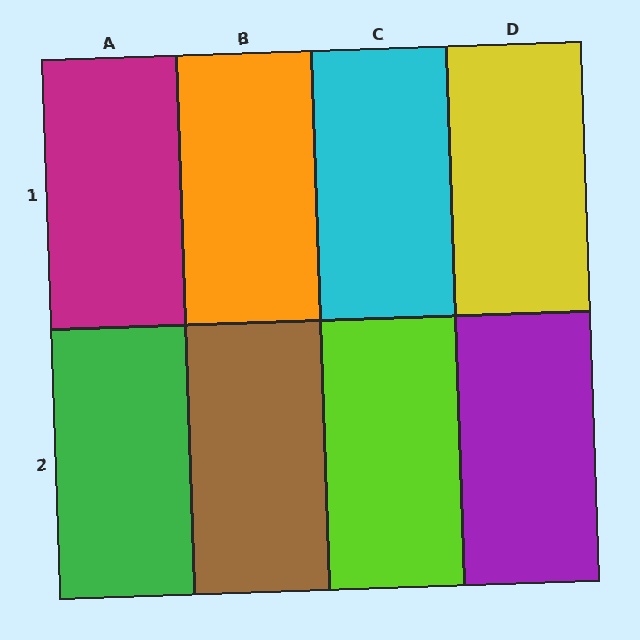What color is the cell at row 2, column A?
Green.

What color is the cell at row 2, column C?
Lime.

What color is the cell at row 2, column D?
Purple.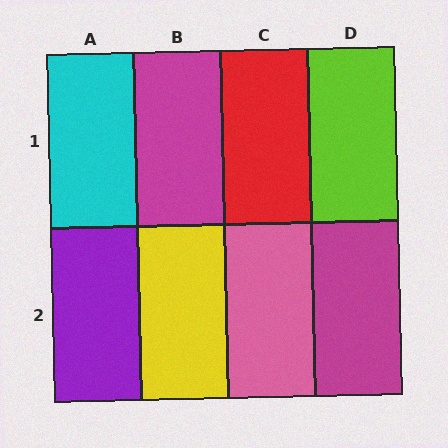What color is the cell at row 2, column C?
Pink.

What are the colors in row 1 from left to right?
Cyan, magenta, red, lime.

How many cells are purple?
1 cell is purple.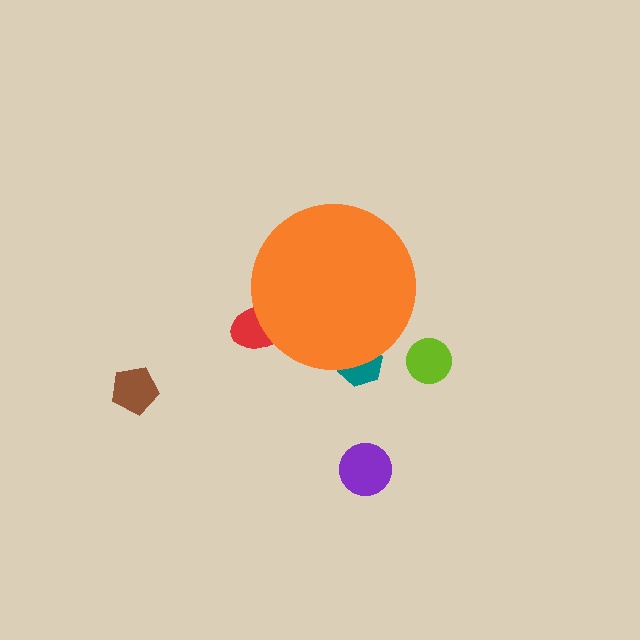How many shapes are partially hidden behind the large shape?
2 shapes are partially hidden.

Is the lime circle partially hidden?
No, the lime circle is fully visible.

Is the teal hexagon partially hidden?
Yes, the teal hexagon is partially hidden behind the orange circle.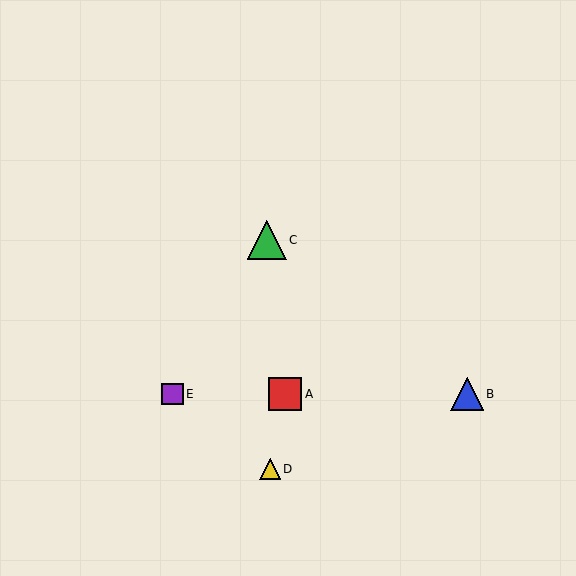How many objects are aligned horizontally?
3 objects (A, B, E) are aligned horizontally.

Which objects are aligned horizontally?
Objects A, B, E are aligned horizontally.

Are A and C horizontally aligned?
No, A is at y≈394 and C is at y≈240.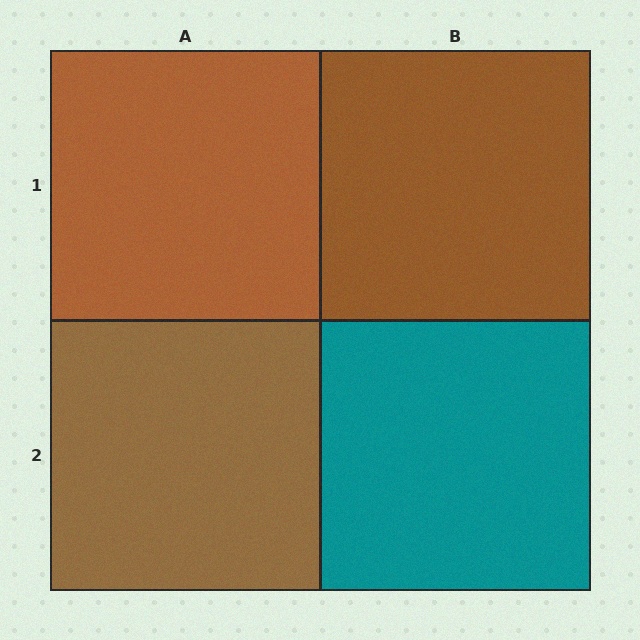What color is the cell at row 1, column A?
Brown.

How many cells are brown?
3 cells are brown.